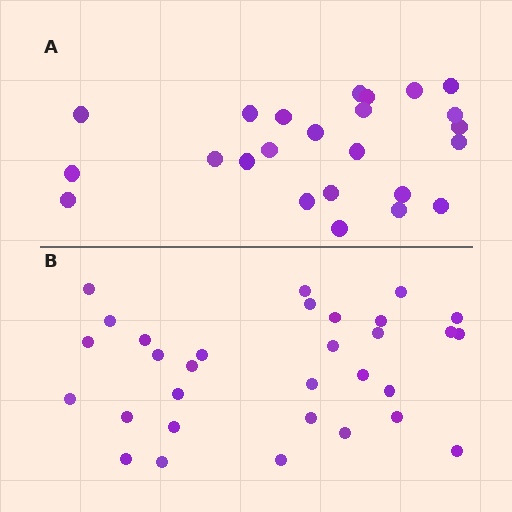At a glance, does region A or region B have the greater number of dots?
Region B (the bottom region) has more dots.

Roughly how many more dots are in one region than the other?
Region B has roughly 8 or so more dots than region A.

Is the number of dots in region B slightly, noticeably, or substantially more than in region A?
Region B has noticeably more, but not dramatically so. The ratio is roughly 1.3 to 1.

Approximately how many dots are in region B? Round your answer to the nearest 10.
About 30 dots. (The exact count is 31, which rounds to 30.)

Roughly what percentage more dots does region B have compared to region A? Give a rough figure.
About 30% more.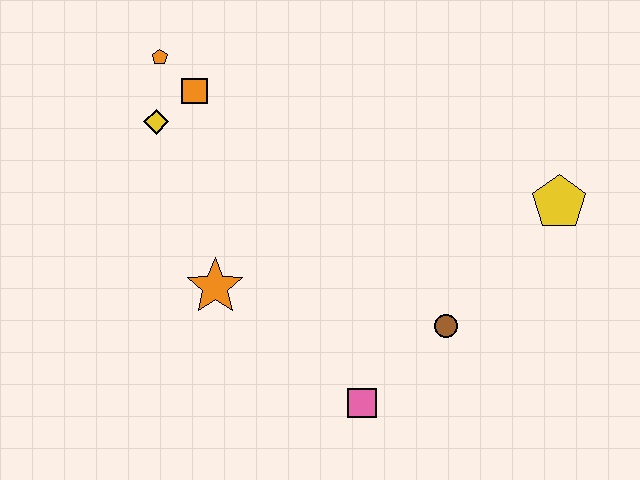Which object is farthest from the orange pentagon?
The yellow pentagon is farthest from the orange pentagon.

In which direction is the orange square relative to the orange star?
The orange square is above the orange star.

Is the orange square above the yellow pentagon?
Yes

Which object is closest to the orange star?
The yellow diamond is closest to the orange star.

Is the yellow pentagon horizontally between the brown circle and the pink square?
No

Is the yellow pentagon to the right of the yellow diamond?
Yes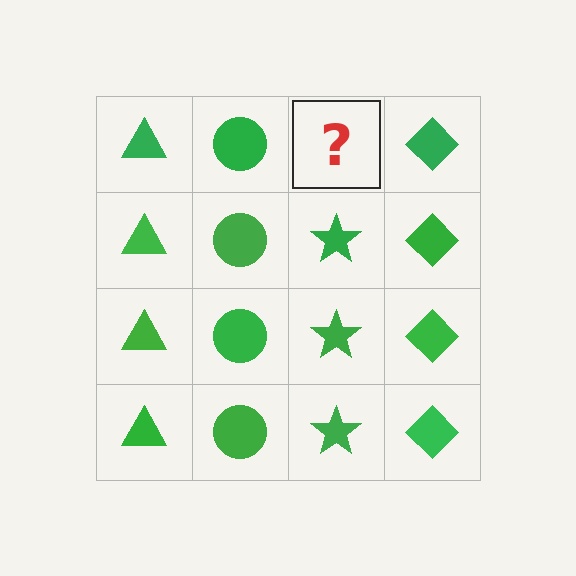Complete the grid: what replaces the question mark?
The question mark should be replaced with a green star.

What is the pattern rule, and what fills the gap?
The rule is that each column has a consistent shape. The gap should be filled with a green star.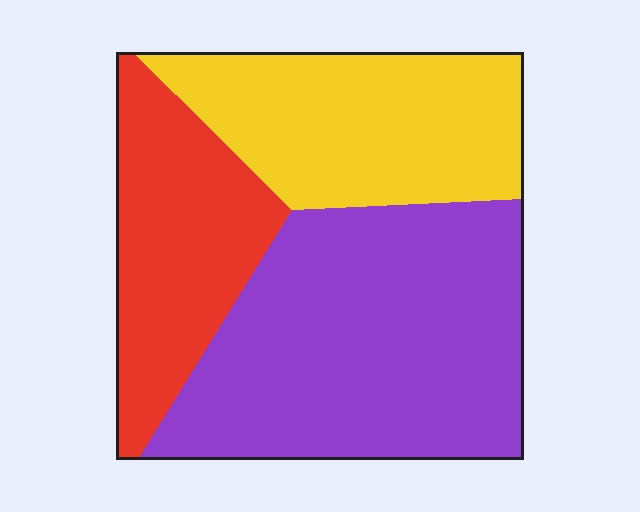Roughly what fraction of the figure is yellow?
Yellow takes up between a quarter and a half of the figure.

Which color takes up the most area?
Purple, at roughly 45%.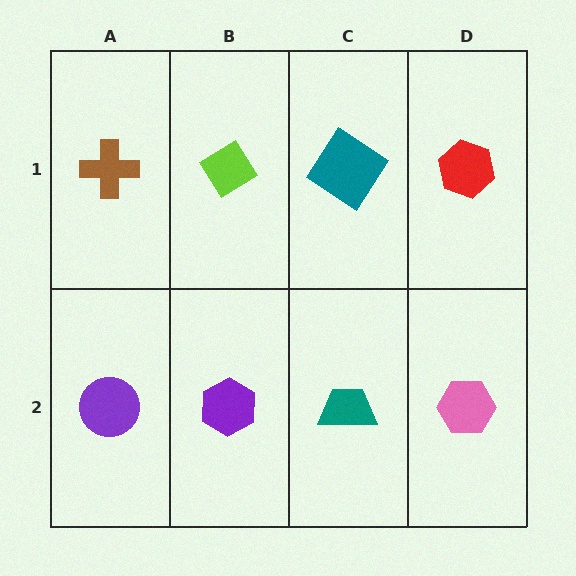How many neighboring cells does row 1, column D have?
2.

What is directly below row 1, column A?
A purple circle.